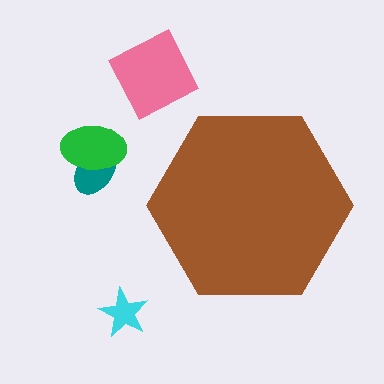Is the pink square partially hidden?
No, the pink square is fully visible.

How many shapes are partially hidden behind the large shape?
0 shapes are partially hidden.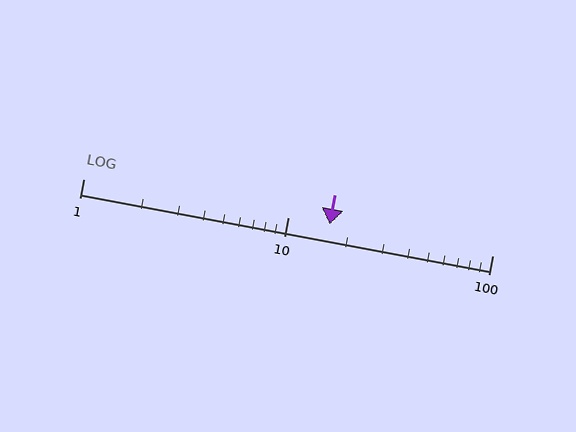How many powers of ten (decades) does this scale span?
The scale spans 2 decades, from 1 to 100.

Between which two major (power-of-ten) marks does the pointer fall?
The pointer is between 10 and 100.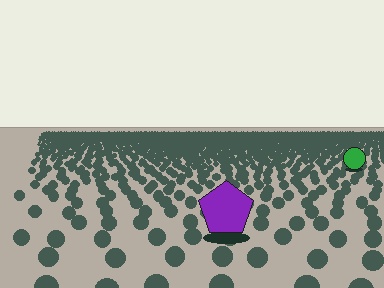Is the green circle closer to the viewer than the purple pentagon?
No. The purple pentagon is closer — you can tell from the texture gradient: the ground texture is coarser near it.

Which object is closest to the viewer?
The purple pentagon is closest. The texture marks near it are larger and more spread out.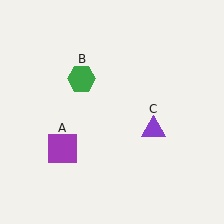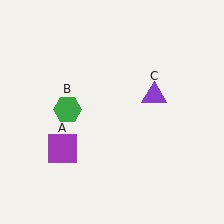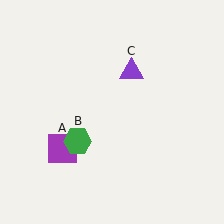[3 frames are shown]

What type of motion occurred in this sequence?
The green hexagon (object B), purple triangle (object C) rotated counterclockwise around the center of the scene.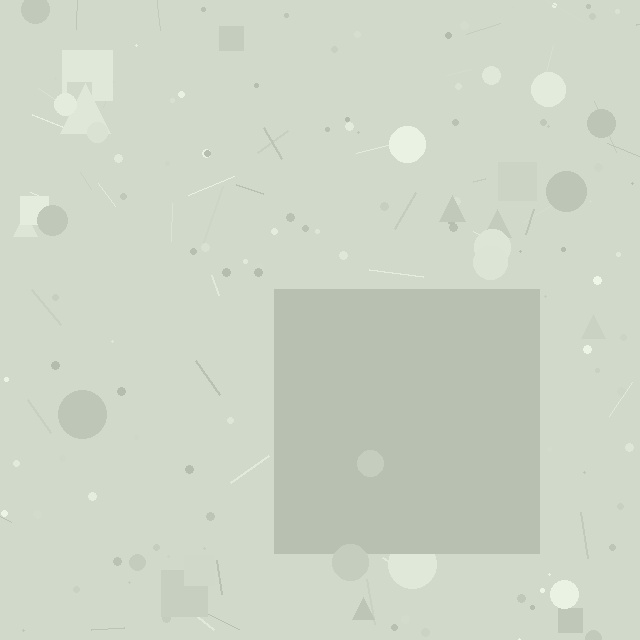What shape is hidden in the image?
A square is hidden in the image.